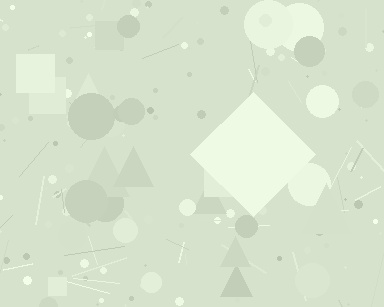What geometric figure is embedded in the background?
A diamond is embedded in the background.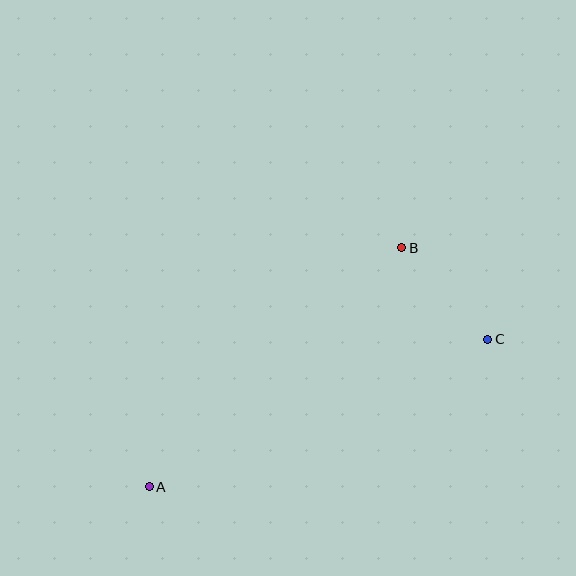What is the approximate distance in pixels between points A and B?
The distance between A and B is approximately 348 pixels.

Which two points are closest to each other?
Points B and C are closest to each other.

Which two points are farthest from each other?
Points A and C are farthest from each other.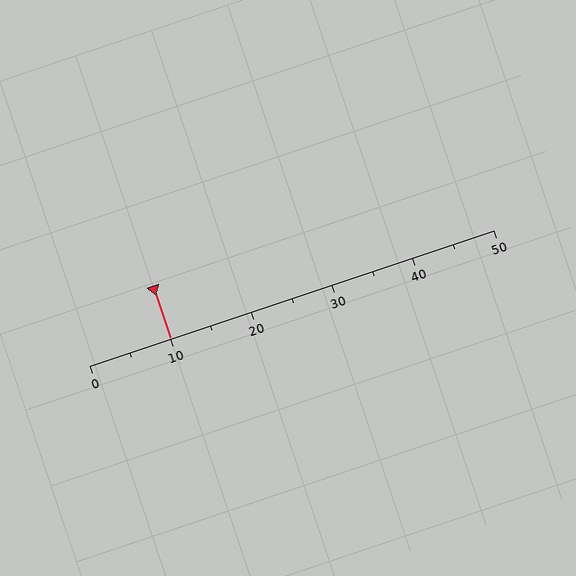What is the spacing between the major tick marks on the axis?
The major ticks are spaced 10 apart.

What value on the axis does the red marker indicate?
The marker indicates approximately 10.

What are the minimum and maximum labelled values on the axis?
The axis runs from 0 to 50.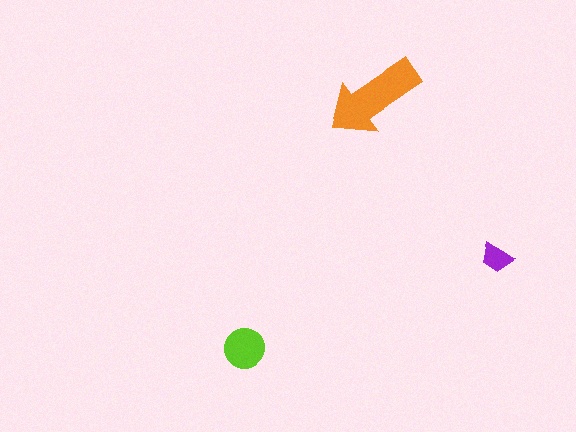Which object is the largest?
The orange arrow.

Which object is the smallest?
The purple trapezoid.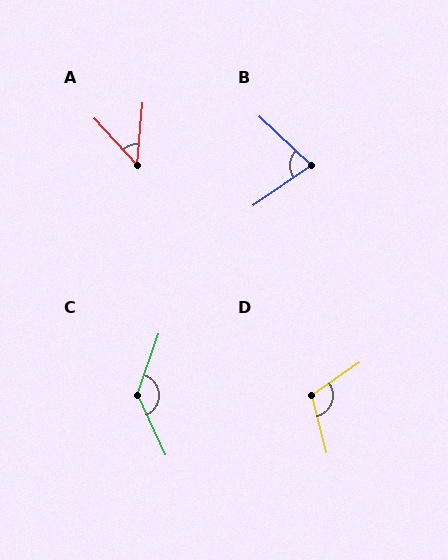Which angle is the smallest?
A, at approximately 47 degrees.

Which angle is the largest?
C, at approximately 136 degrees.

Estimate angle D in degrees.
Approximately 110 degrees.